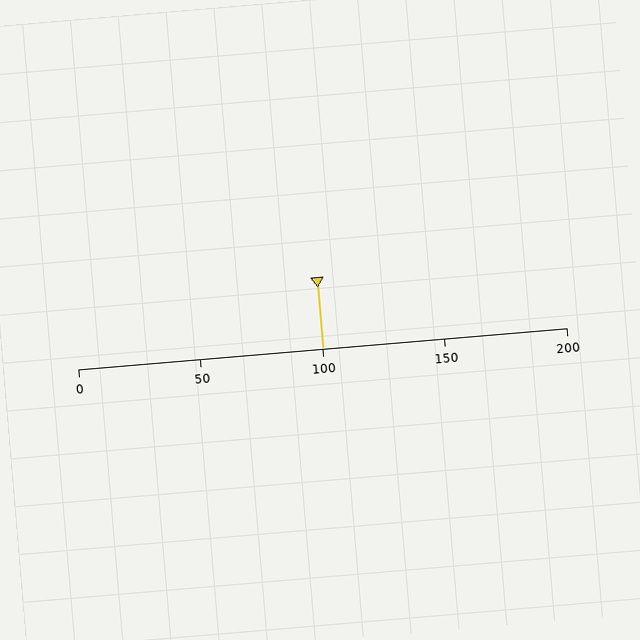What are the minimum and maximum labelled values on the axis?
The axis runs from 0 to 200.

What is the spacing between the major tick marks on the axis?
The major ticks are spaced 50 apart.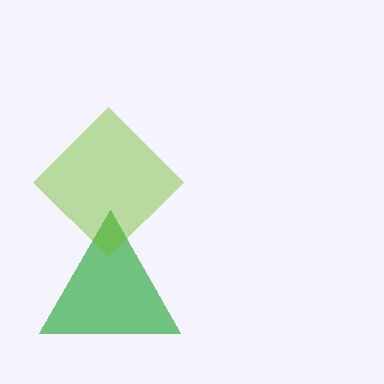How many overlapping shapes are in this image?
There are 2 overlapping shapes in the image.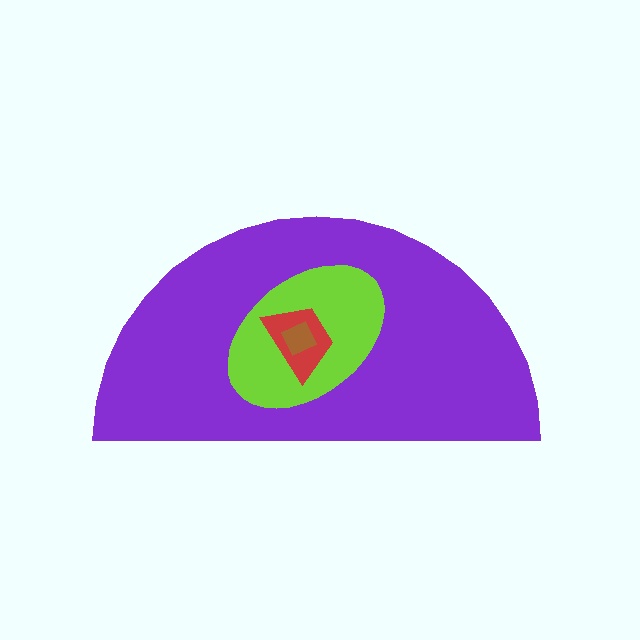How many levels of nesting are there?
4.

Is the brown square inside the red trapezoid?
Yes.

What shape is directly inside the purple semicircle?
The lime ellipse.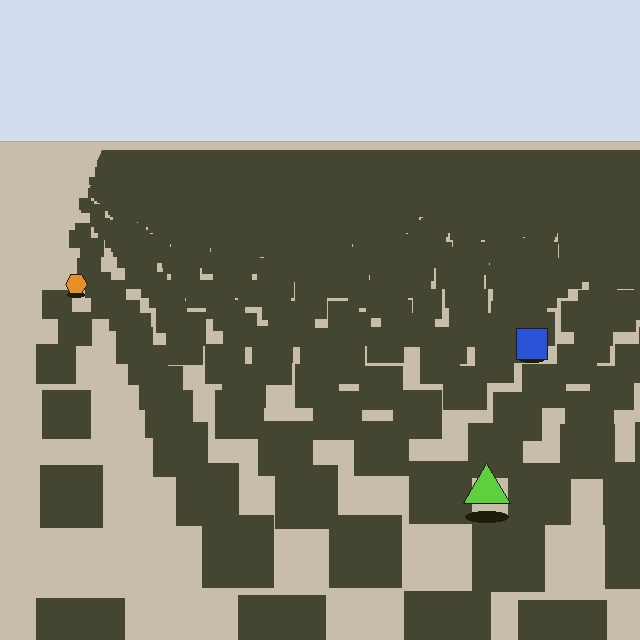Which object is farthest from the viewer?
The orange hexagon is farthest from the viewer. It appears smaller and the ground texture around it is denser.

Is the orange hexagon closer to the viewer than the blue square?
No. The blue square is closer — you can tell from the texture gradient: the ground texture is coarser near it.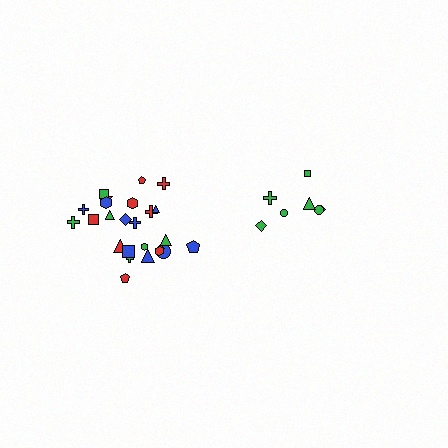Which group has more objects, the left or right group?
The left group.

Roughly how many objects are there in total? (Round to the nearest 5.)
Roughly 30 objects in total.